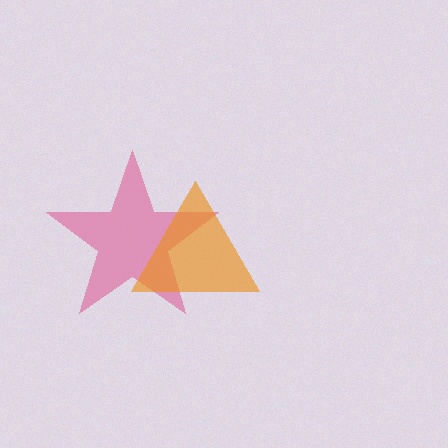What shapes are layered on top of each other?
The layered shapes are: a pink star, an orange triangle.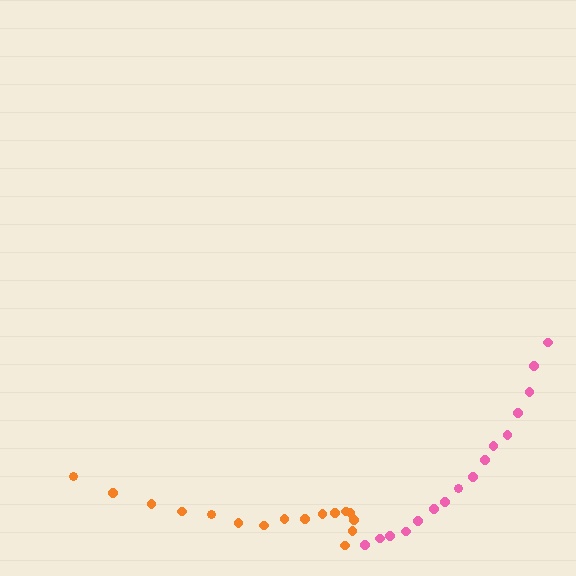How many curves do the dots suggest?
There are 2 distinct paths.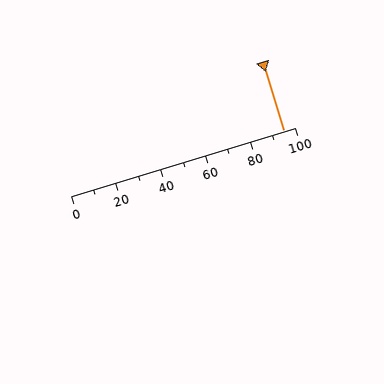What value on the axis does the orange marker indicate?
The marker indicates approximately 95.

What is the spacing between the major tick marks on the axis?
The major ticks are spaced 20 apart.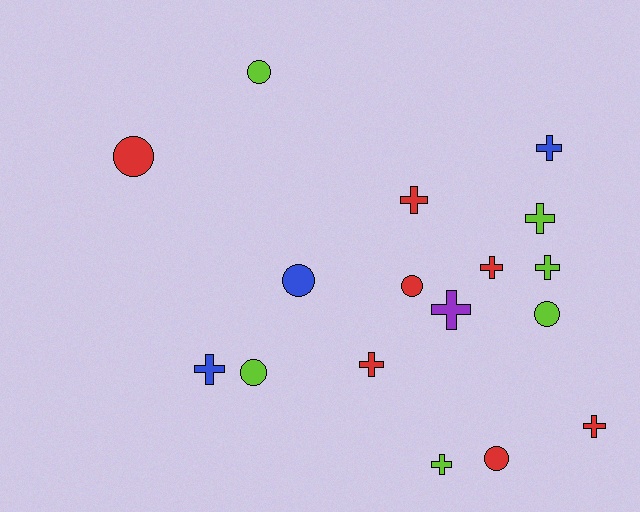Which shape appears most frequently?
Cross, with 10 objects.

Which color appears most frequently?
Red, with 7 objects.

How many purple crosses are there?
There is 1 purple cross.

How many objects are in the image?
There are 17 objects.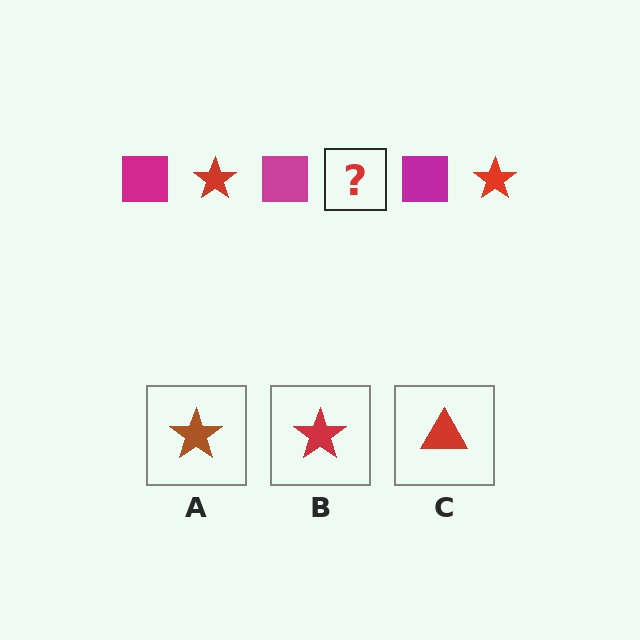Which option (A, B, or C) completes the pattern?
B.